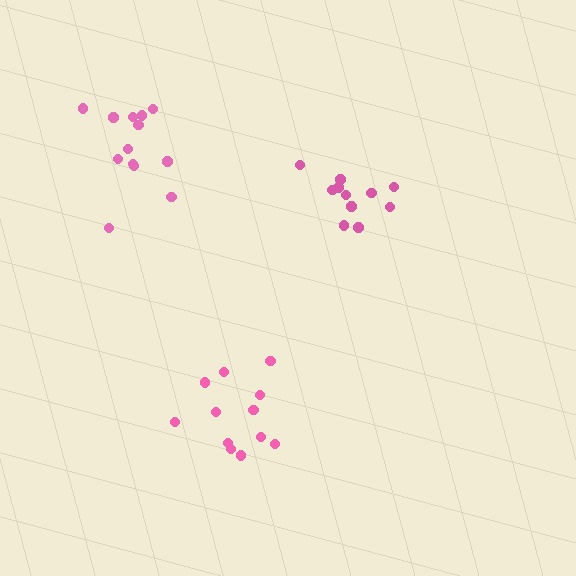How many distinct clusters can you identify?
There are 3 distinct clusters.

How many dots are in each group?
Group 1: 13 dots, Group 2: 13 dots, Group 3: 11 dots (37 total).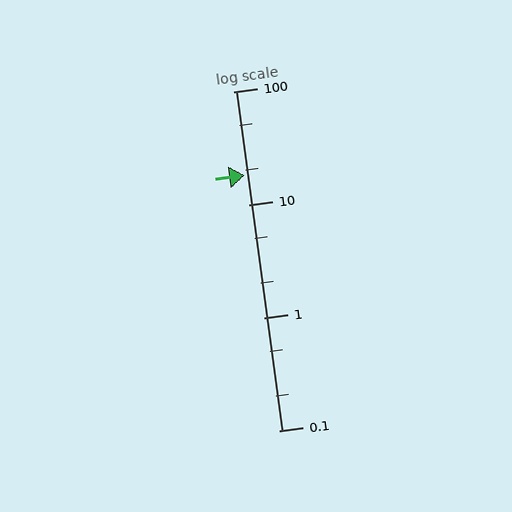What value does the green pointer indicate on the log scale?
The pointer indicates approximately 18.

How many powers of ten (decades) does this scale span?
The scale spans 3 decades, from 0.1 to 100.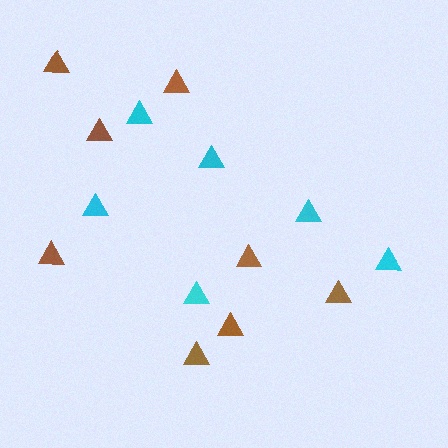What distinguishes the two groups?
There are 2 groups: one group of brown triangles (8) and one group of cyan triangles (6).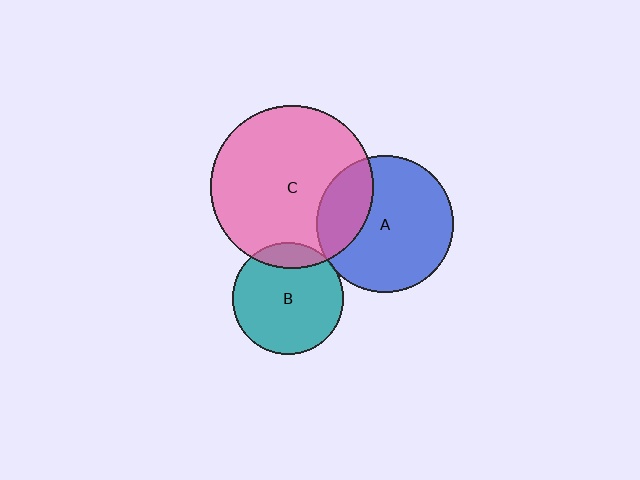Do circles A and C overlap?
Yes.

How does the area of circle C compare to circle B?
Approximately 2.1 times.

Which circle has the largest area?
Circle C (pink).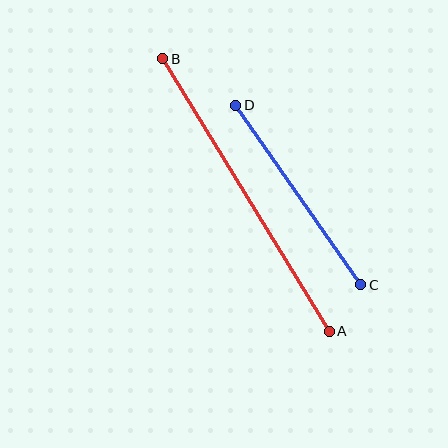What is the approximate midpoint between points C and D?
The midpoint is at approximately (298, 195) pixels.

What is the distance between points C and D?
The distance is approximately 219 pixels.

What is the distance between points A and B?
The distance is approximately 319 pixels.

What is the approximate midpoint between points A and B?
The midpoint is at approximately (246, 195) pixels.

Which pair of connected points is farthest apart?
Points A and B are farthest apart.